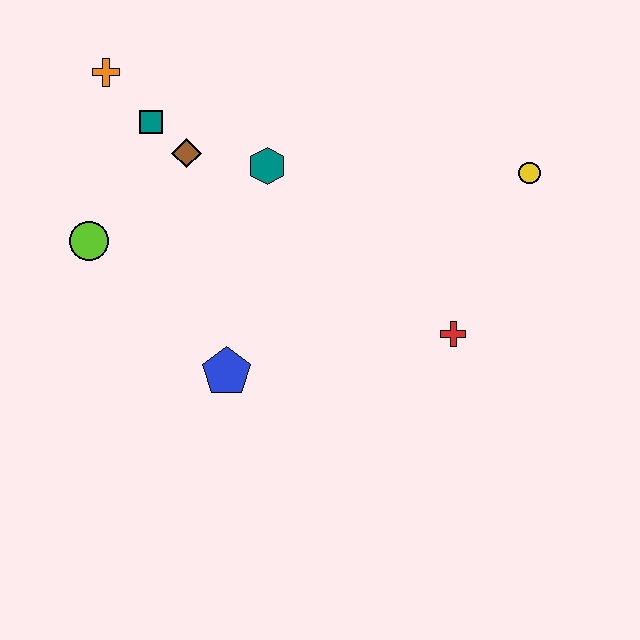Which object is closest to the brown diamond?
The teal square is closest to the brown diamond.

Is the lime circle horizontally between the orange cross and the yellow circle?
No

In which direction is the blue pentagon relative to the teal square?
The blue pentagon is below the teal square.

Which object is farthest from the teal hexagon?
The yellow circle is farthest from the teal hexagon.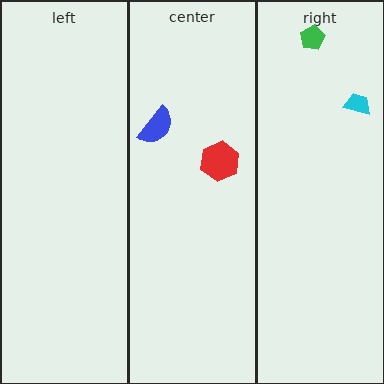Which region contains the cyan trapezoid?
The right region.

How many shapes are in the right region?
2.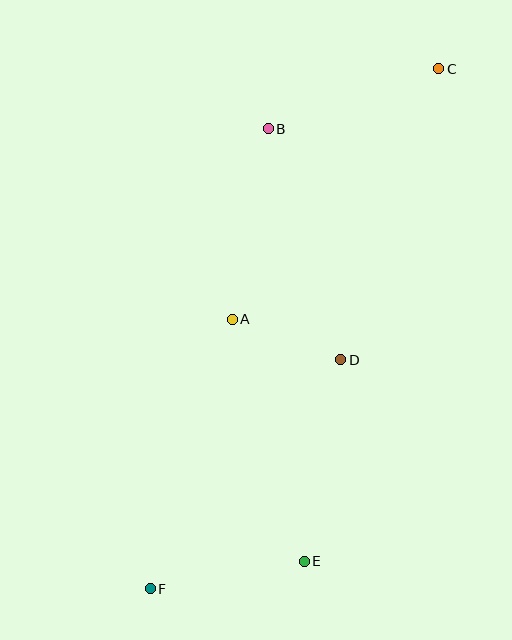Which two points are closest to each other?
Points A and D are closest to each other.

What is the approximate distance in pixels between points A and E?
The distance between A and E is approximately 252 pixels.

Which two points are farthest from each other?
Points C and F are farthest from each other.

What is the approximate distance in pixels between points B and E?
The distance between B and E is approximately 434 pixels.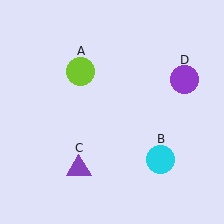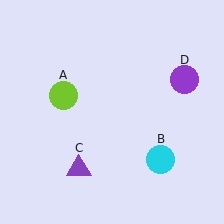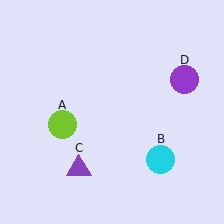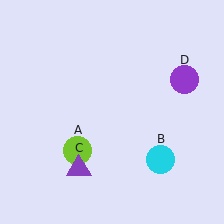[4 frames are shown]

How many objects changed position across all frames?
1 object changed position: lime circle (object A).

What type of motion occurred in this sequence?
The lime circle (object A) rotated counterclockwise around the center of the scene.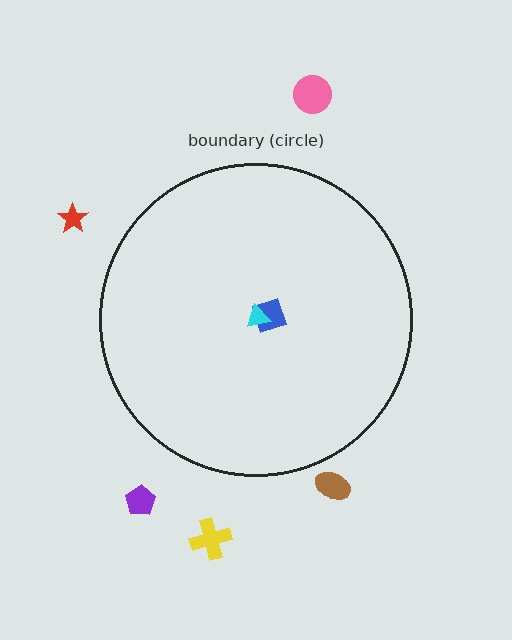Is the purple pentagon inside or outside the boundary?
Outside.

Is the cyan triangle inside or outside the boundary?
Inside.